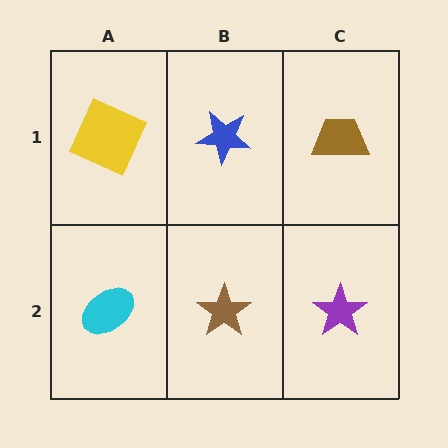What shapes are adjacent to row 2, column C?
A brown trapezoid (row 1, column C), a brown star (row 2, column B).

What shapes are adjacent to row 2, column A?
A yellow square (row 1, column A), a brown star (row 2, column B).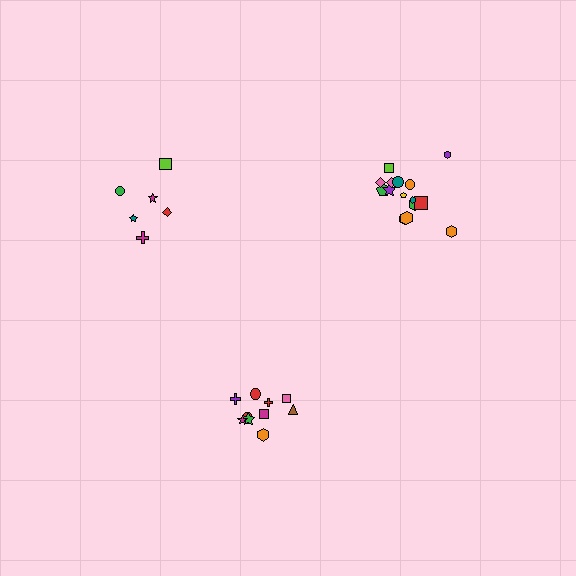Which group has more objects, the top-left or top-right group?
The top-right group.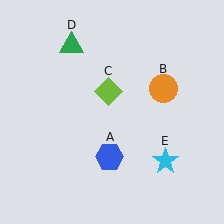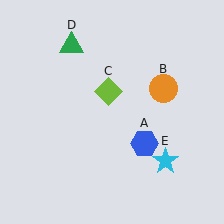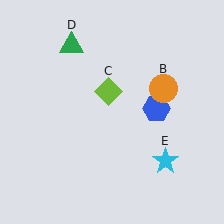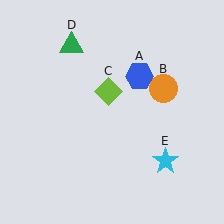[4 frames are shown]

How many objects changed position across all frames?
1 object changed position: blue hexagon (object A).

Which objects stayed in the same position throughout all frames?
Orange circle (object B) and lime diamond (object C) and green triangle (object D) and cyan star (object E) remained stationary.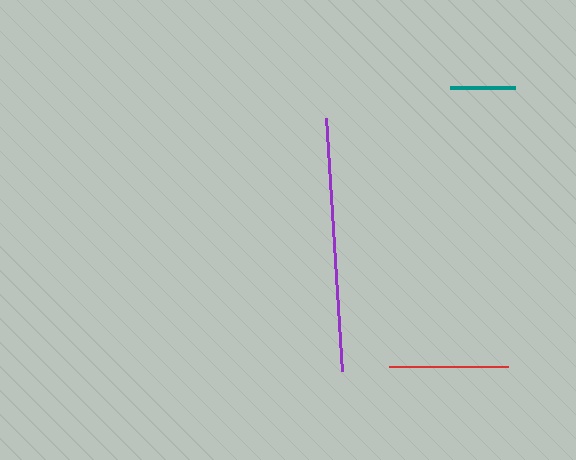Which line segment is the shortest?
The teal line is the shortest at approximately 65 pixels.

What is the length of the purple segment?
The purple segment is approximately 254 pixels long.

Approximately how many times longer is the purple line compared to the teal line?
The purple line is approximately 3.9 times the length of the teal line.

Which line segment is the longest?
The purple line is the longest at approximately 254 pixels.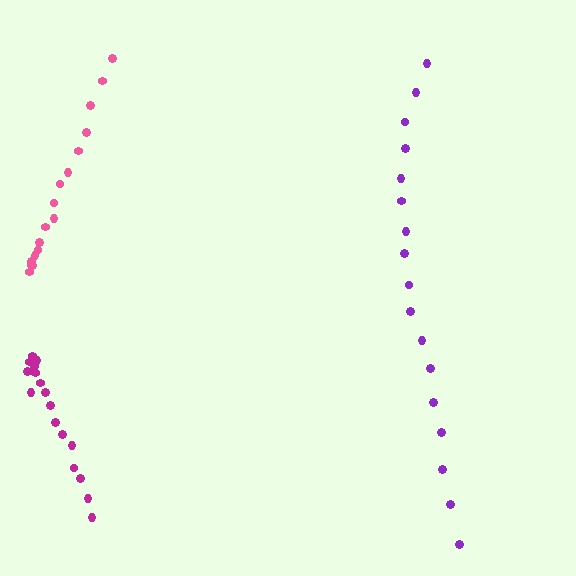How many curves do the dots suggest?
There are 3 distinct paths.